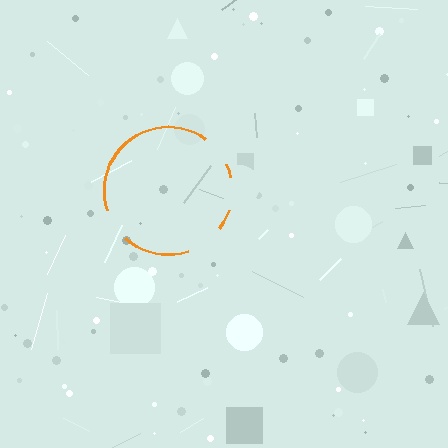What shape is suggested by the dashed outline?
The dashed outline suggests a circle.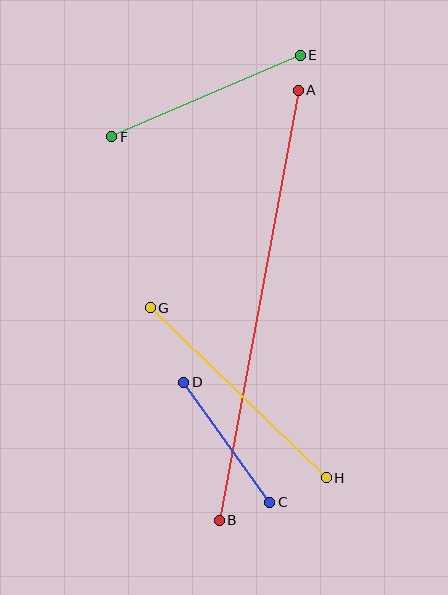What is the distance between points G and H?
The distance is approximately 245 pixels.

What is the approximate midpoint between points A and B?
The midpoint is at approximately (259, 305) pixels.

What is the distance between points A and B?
The distance is approximately 437 pixels.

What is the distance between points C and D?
The distance is approximately 147 pixels.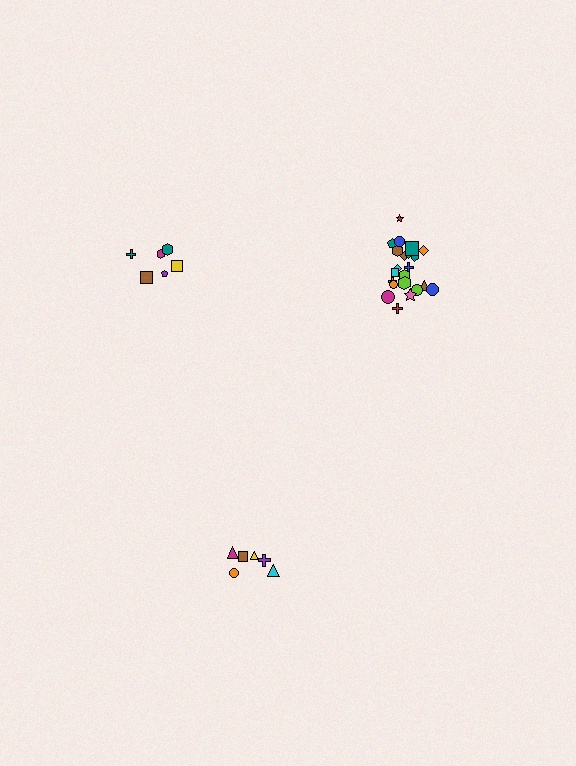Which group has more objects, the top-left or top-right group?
The top-right group.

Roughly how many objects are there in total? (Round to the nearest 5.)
Roughly 35 objects in total.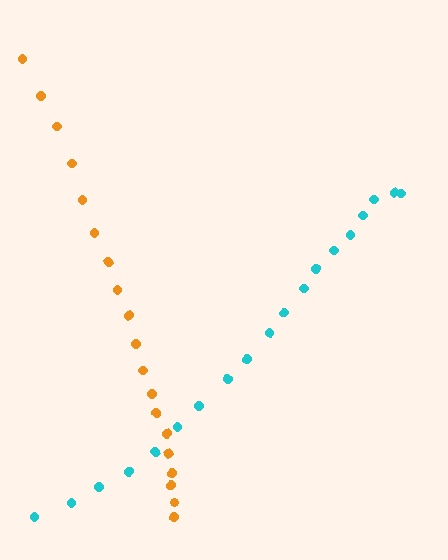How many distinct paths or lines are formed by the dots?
There are 2 distinct paths.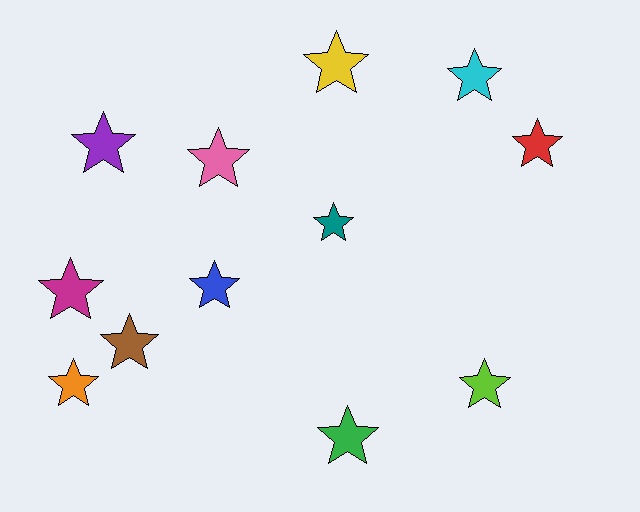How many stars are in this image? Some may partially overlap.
There are 12 stars.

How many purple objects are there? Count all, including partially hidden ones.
There is 1 purple object.